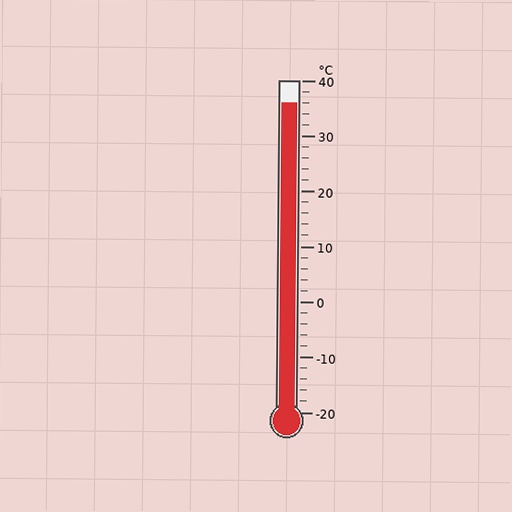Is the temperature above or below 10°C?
The temperature is above 10°C.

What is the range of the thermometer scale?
The thermometer scale ranges from -20°C to 40°C.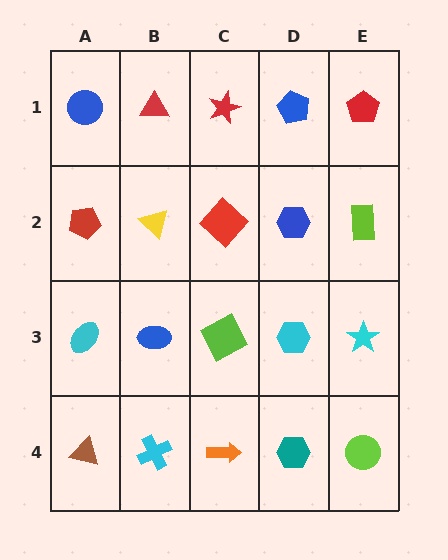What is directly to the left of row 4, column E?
A teal hexagon.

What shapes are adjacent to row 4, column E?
A cyan star (row 3, column E), a teal hexagon (row 4, column D).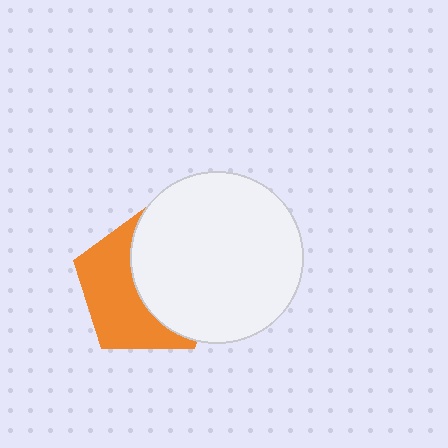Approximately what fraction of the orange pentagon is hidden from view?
Roughly 53% of the orange pentagon is hidden behind the white circle.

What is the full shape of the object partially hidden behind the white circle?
The partially hidden object is an orange pentagon.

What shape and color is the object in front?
The object in front is a white circle.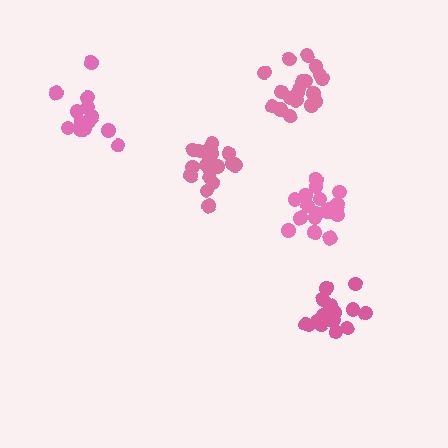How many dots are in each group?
Group 1: 17 dots, Group 2: 19 dots, Group 3: 19 dots, Group 4: 13 dots, Group 5: 19 dots (87 total).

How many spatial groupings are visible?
There are 5 spatial groupings.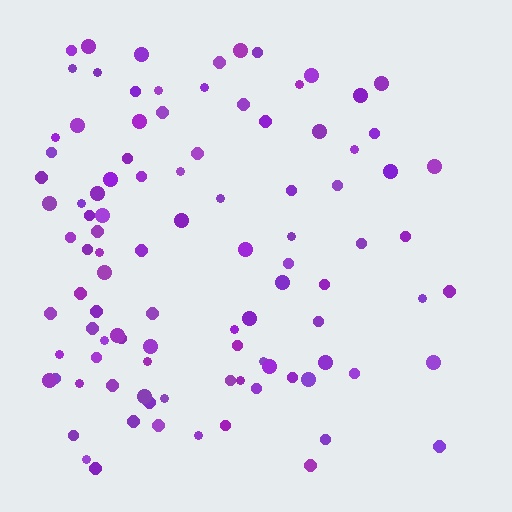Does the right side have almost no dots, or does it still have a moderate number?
Still a moderate number, just noticeably fewer than the left.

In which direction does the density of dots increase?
From right to left, with the left side densest.